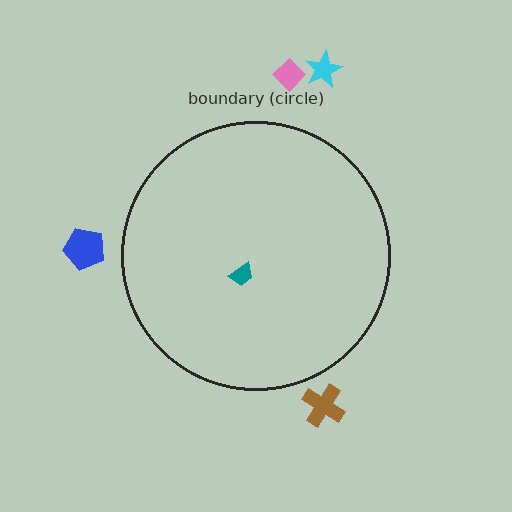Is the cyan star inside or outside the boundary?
Outside.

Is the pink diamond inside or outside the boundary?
Outside.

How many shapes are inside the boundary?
1 inside, 4 outside.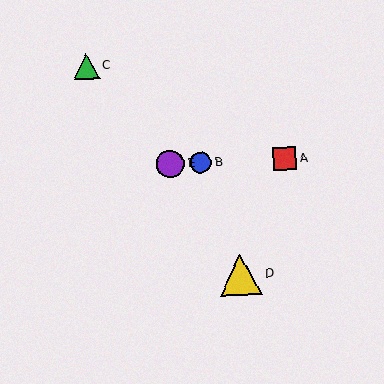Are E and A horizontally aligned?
Yes, both are at y≈164.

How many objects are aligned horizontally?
3 objects (A, B, E) are aligned horizontally.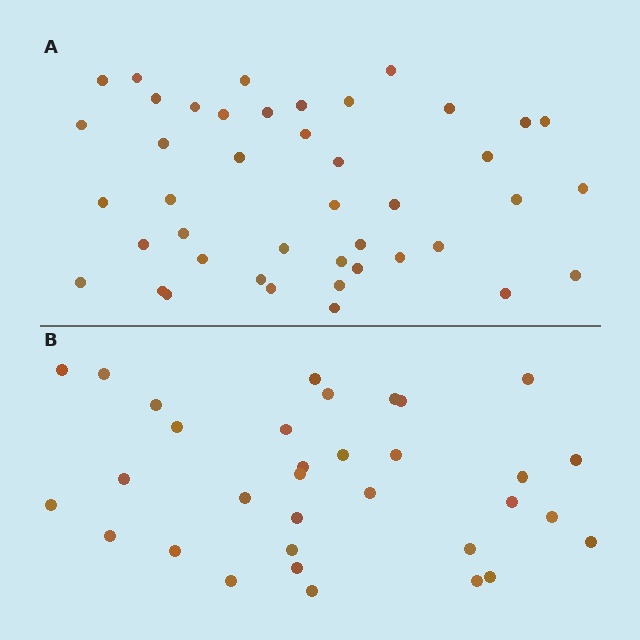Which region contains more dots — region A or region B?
Region A (the top region) has more dots.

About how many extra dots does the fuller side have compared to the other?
Region A has roughly 10 or so more dots than region B.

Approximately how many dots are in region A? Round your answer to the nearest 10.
About 40 dots. (The exact count is 43, which rounds to 40.)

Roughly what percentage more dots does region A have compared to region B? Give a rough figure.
About 30% more.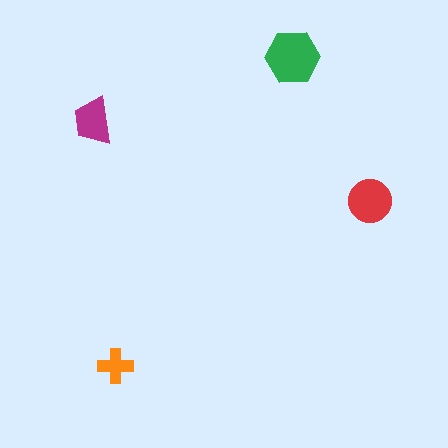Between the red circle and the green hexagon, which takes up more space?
The green hexagon.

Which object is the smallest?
The orange cross.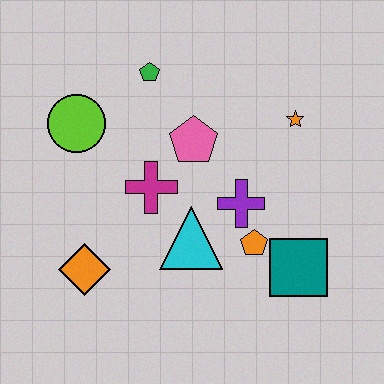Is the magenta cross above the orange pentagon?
Yes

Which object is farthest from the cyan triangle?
The green pentagon is farthest from the cyan triangle.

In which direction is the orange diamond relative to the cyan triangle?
The orange diamond is to the left of the cyan triangle.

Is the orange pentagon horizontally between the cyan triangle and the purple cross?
No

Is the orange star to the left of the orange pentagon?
No